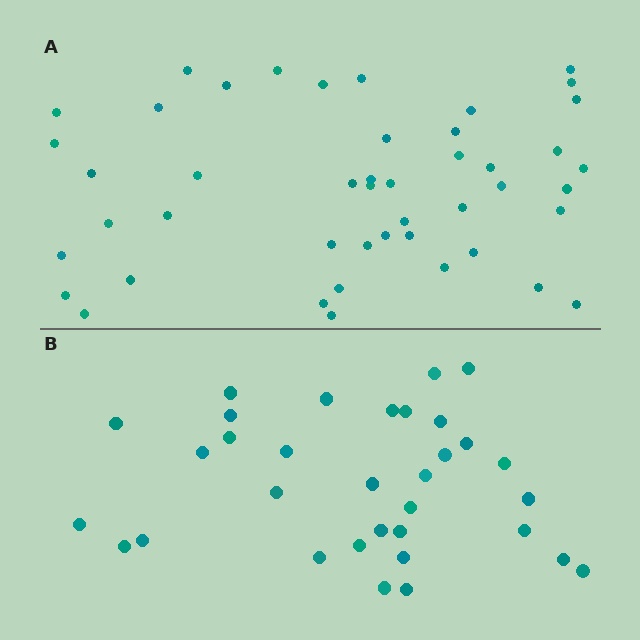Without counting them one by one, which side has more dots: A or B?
Region A (the top region) has more dots.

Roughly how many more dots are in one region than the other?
Region A has approximately 15 more dots than region B.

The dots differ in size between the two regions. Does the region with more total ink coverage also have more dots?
No. Region B has more total ink coverage because its dots are larger, but region A actually contains more individual dots. Total area can be misleading — the number of items is what matters here.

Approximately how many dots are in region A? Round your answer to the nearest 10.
About 50 dots. (The exact count is 46, which rounds to 50.)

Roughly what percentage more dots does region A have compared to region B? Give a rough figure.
About 40% more.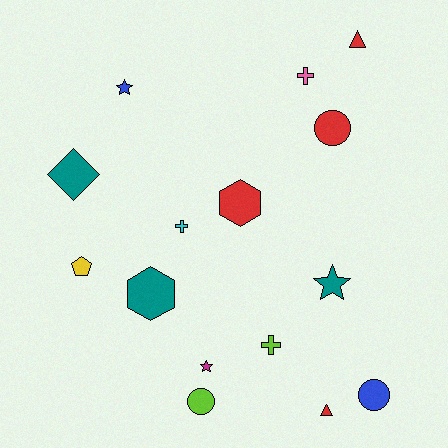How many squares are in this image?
There are no squares.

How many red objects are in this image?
There are 4 red objects.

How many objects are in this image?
There are 15 objects.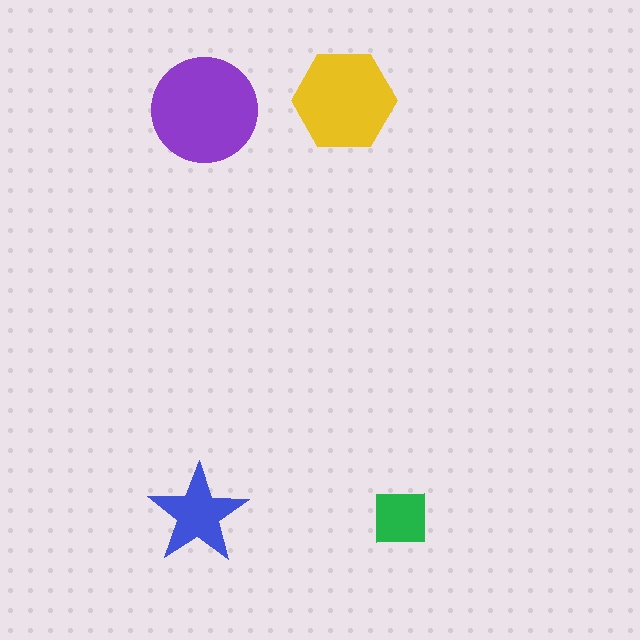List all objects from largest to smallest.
The purple circle, the yellow hexagon, the blue star, the green square.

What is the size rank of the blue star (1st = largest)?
3rd.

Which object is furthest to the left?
The blue star is leftmost.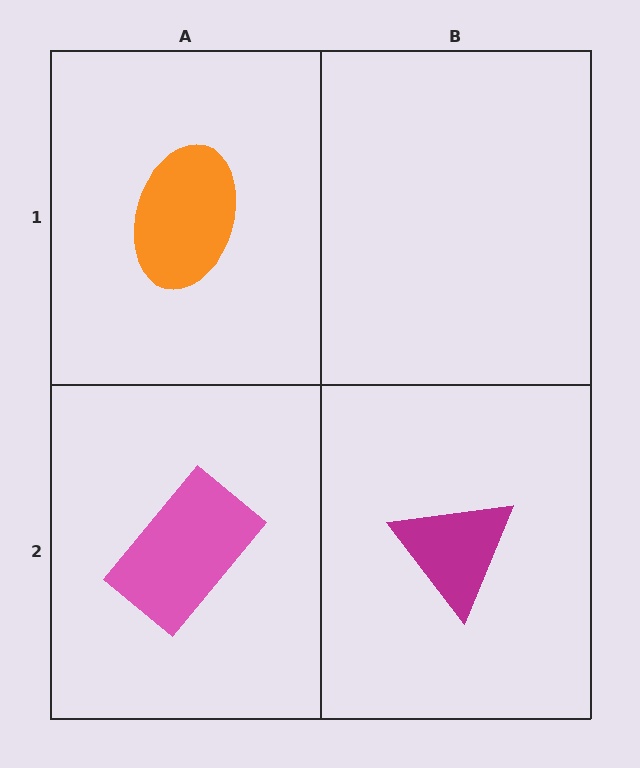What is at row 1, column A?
An orange ellipse.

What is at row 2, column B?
A magenta triangle.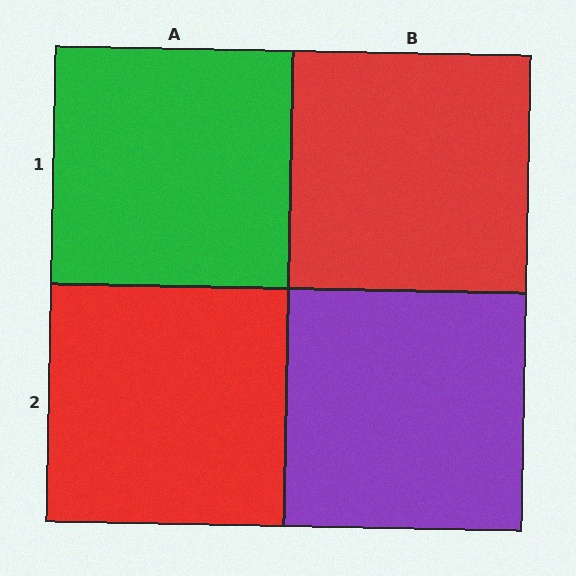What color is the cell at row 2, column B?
Purple.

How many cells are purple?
1 cell is purple.